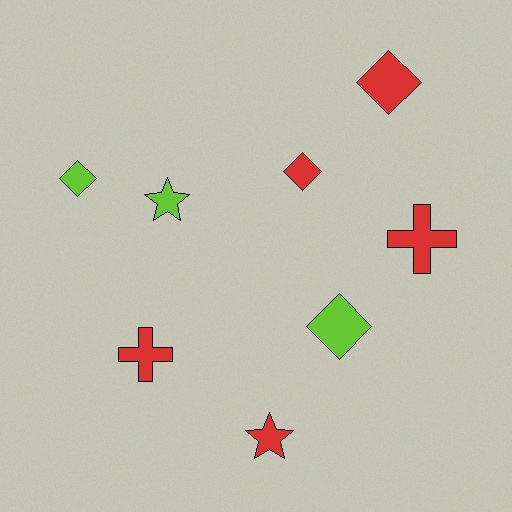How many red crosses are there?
There are 2 red crosses.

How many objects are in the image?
There are 8 objects.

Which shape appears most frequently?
Diamond, with 4 objects.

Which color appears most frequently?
Red, with 5 objects.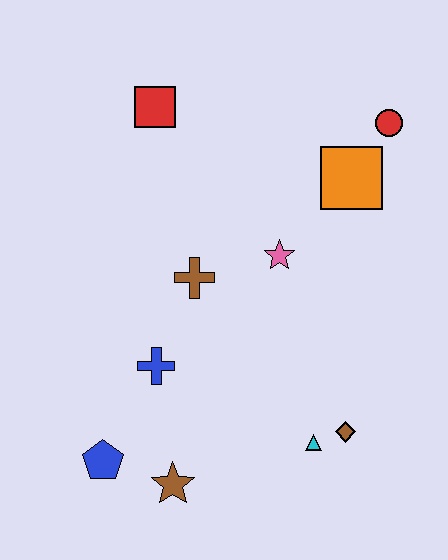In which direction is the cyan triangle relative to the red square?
The cyan triangle is below the red square.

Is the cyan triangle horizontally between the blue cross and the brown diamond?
Yes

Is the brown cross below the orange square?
Yes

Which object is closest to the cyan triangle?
The brown diamond is closest to the cyan triangle.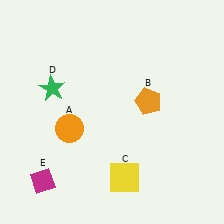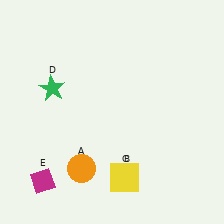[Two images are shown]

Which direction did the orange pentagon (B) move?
The orange pentagon (B) moved down.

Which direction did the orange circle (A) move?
The orange circle (A) moved down.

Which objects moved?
The objects that moved are: the orange circle (A), the orange pentagon (B).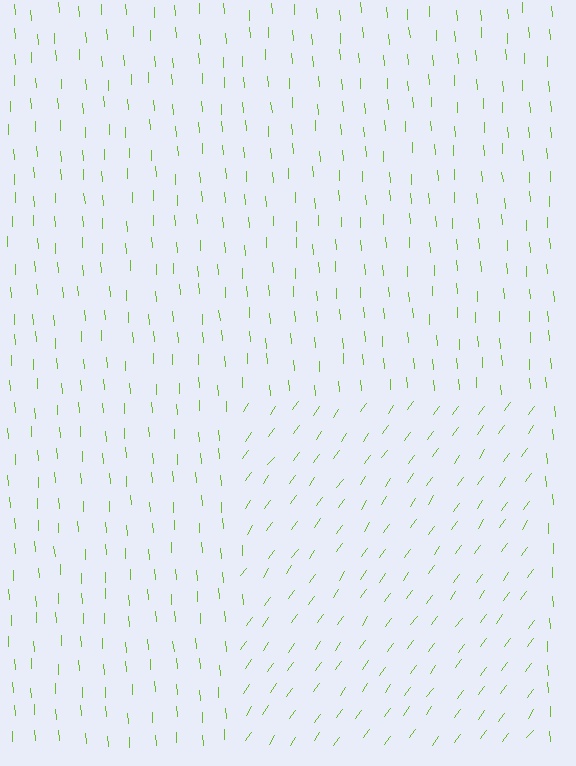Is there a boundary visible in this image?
Yes, there is a texture boundary formed by a change in line orientation.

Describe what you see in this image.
The image is filled with small lime line segments. A rectangle region in the image has lines oriented differently from the surrounding lines, creating a visible texture boundary.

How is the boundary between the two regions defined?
The boundary is defined purely by a change in line orientation (approximately 39 degrees difference). All lines are the same color and thickness.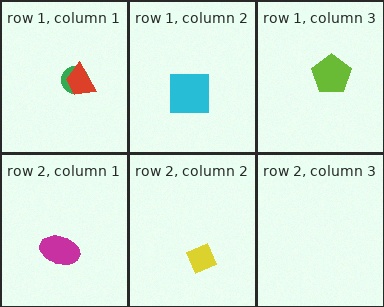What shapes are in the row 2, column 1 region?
The magenta ellipse.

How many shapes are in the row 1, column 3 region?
1.